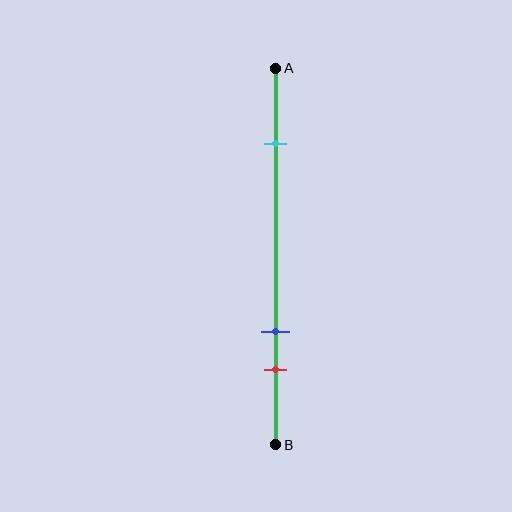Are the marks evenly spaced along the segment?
No, the marks are not evenly spaced.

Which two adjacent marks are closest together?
The blue and red marks are the closest adjacent pair.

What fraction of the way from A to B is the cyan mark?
The cyan mark is approximately 20% (0.2) of the way from A to B.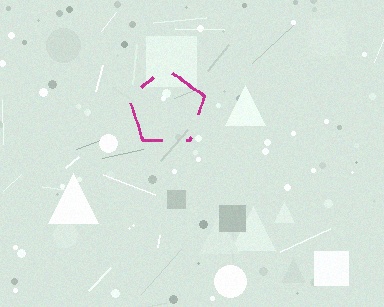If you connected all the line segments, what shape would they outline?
They would outline a pentagon.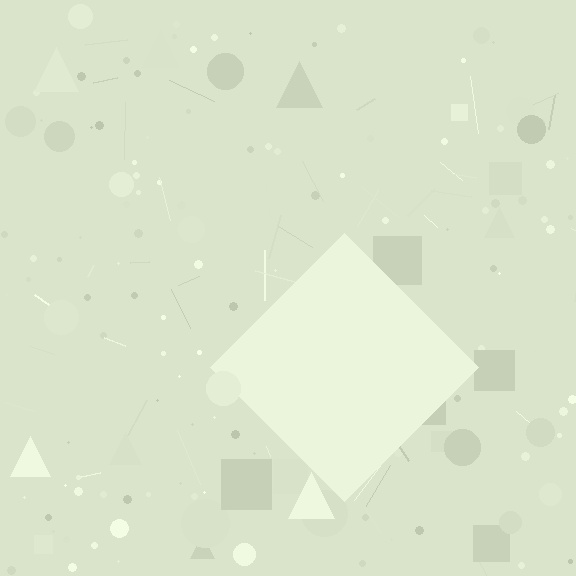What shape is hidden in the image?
A diamond is hidden in the image.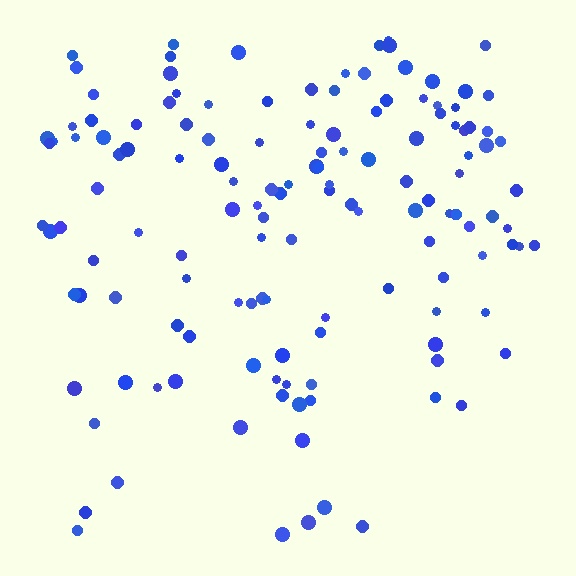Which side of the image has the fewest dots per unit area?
The bottom.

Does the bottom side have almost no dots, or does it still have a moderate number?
Still a moderate number, just noticeably fewer than the top.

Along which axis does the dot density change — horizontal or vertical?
Vertical.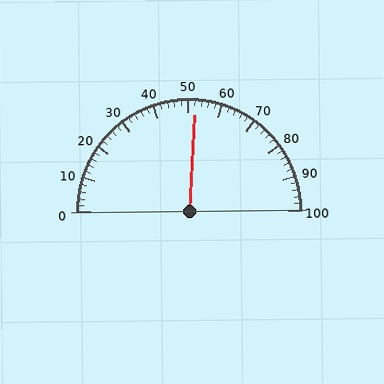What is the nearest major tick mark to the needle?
The nearest major tick mark is 50.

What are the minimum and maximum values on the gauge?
The gauge ranges from 0 to 100.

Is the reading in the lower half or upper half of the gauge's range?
The reading is in the upper half of the range (0 to 100).